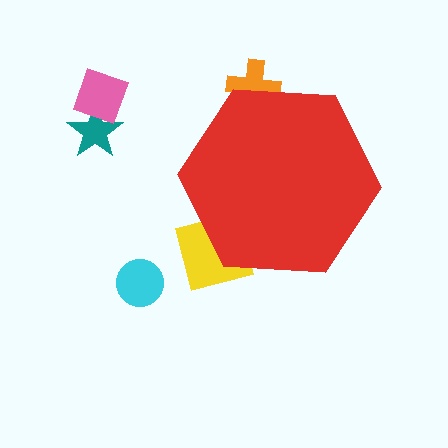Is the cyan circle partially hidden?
No, the cyan circle is fully visible.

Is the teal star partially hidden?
No, the teal star is fully visible.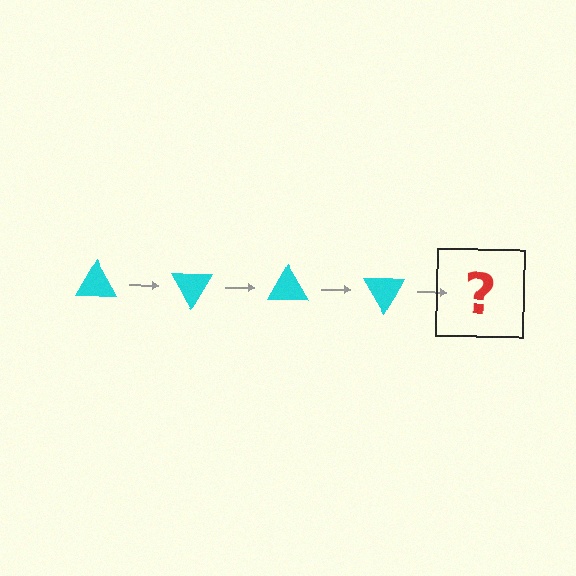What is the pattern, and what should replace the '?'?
The pattern is that the triangle rotates 60 degrees each step. The '?' should be a cyan triangle rotated 240 degrees.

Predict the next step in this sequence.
The next step is a cyan triangle rotated 240 degrees.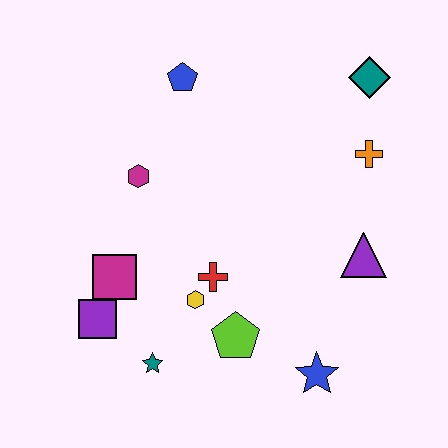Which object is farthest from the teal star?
The teal diamond is farthest from the teal star.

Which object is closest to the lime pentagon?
The yellow hexagon is closest to the lime pentagon.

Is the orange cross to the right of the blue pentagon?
Yes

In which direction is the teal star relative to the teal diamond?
The teal star is below the teal diamond.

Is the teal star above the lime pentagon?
No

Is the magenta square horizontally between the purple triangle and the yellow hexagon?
No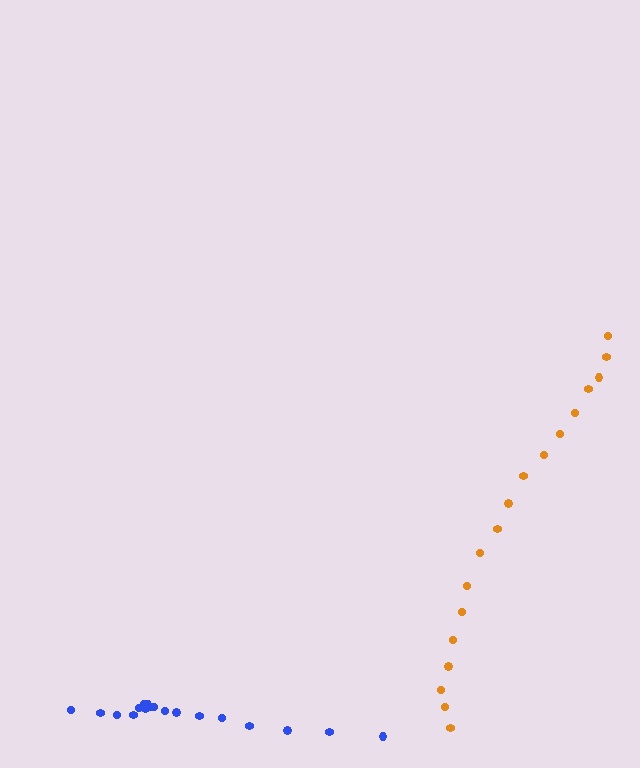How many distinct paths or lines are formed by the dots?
There are 2 distinct paths.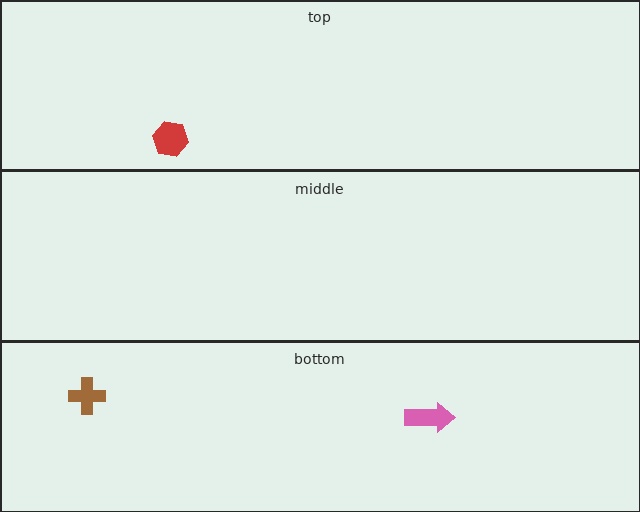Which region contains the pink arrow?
The bottom region.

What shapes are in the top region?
The red hexagon.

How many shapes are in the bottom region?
2.